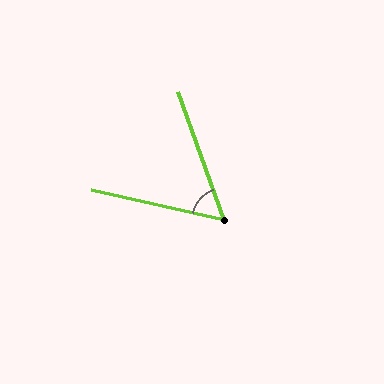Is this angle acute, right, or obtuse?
It is acute.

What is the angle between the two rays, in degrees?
Approximately 58 degrees.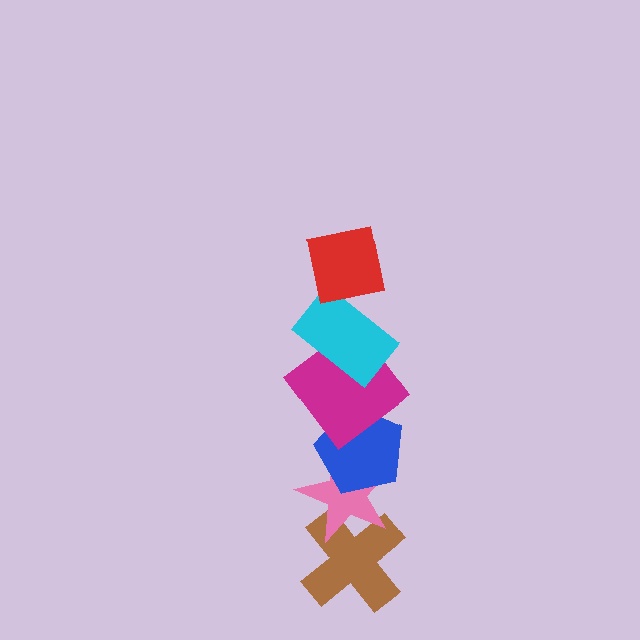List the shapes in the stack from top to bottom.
From top to bottom: the red square, the cyan rectangle, the magenta diamond, the blue pentagon, the pink star, the brown cross.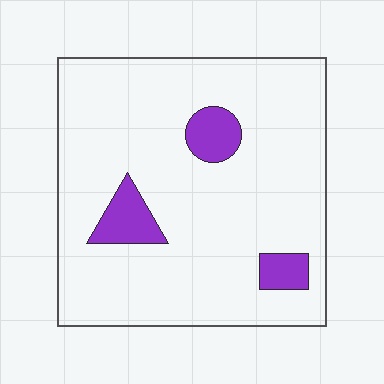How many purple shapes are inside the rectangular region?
3.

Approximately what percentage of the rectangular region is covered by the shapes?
Approximately 10%.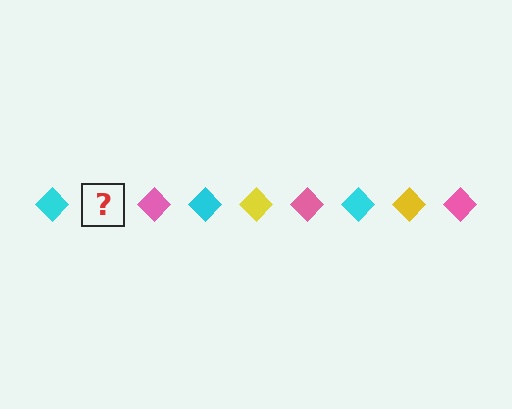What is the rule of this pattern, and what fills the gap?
The rule is that the pattern cycles through cyan, yellow, pink diamonds. The gap should be filled with a yellow diamond.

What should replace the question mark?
The question mark should be replaced with a yellow diamond.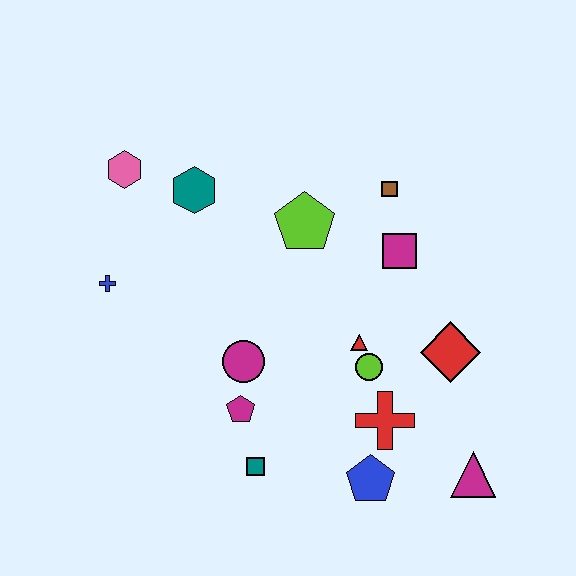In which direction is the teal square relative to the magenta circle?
The teal square is below the magenta circle.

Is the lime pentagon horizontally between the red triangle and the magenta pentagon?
Yes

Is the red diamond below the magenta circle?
No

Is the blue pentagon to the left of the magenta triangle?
Yes